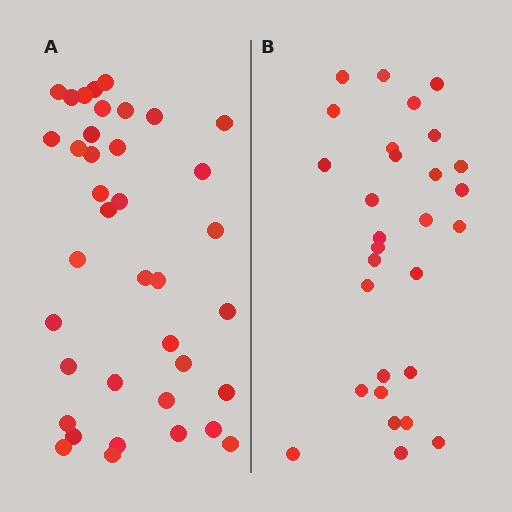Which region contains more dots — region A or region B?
Region A (the left region) has more dots.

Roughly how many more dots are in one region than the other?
Region A has roughly 8 or so more dots than region B.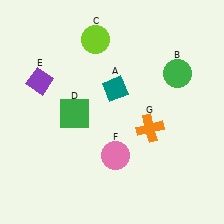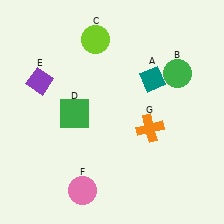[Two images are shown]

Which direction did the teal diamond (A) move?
The teal diamond (A) moved right.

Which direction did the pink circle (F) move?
The pink circle (F) moved down.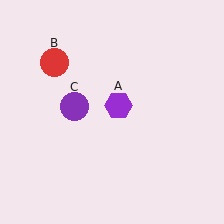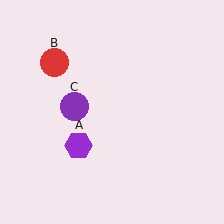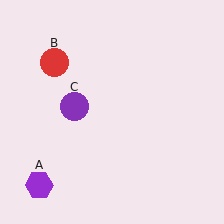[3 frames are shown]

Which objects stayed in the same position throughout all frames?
Red circle (object B) and purple circle (object C) remained stationary.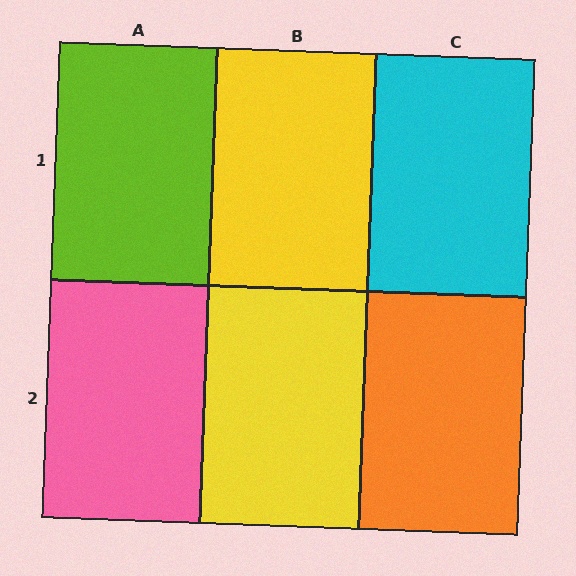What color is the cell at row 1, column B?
Yellow.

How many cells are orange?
1 cell is orange.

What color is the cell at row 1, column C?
Cyan.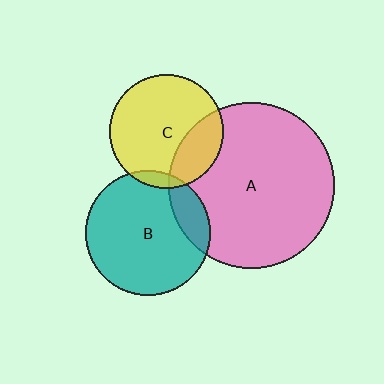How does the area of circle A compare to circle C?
Approximately 2.1 times.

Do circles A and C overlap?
Yes.